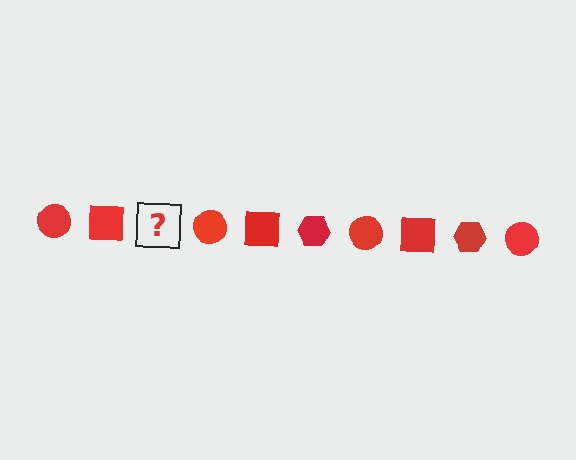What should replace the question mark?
The question mark should be replaced with a red hexagon.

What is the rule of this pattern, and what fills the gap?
The rule is that the pattern cycles through circle, square, hexagon shapes in red. The gap should be filled with a red hexagon.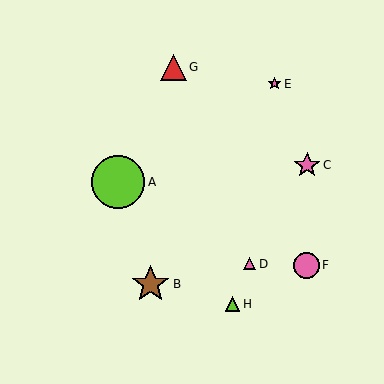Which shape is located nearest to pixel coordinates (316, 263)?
The pink circle (labeled F) at (307, 265) is nearest to that location.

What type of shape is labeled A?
Shape A is a lime circle.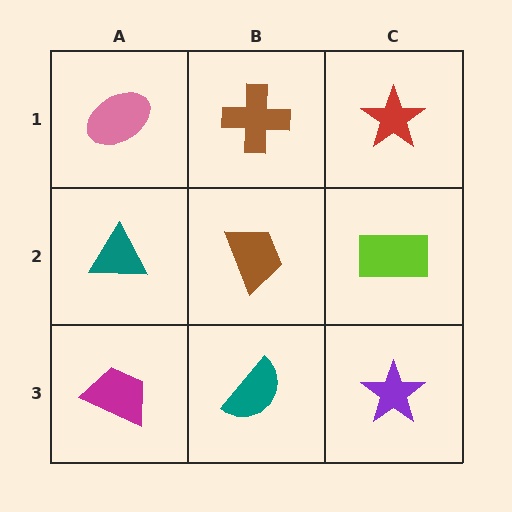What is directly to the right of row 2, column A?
A brown trapezoid.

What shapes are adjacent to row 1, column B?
A brown trapezoid (row 2, column B), a pink ellipse (row 1, column A), a red star (row 1, column C).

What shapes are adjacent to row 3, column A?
A teal triangle (row 2, column A), a teal semicircle (row 3, column B).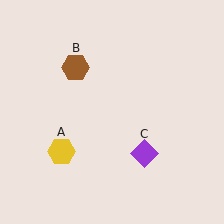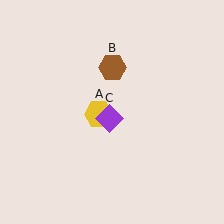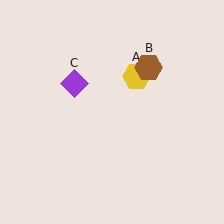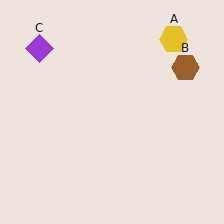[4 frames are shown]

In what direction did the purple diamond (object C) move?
The purple diamond (object C) moved up and to the left.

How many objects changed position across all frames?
3 objects changed position: yellow hexagon (object A), brown hexagon (object B), purple diamond (object C).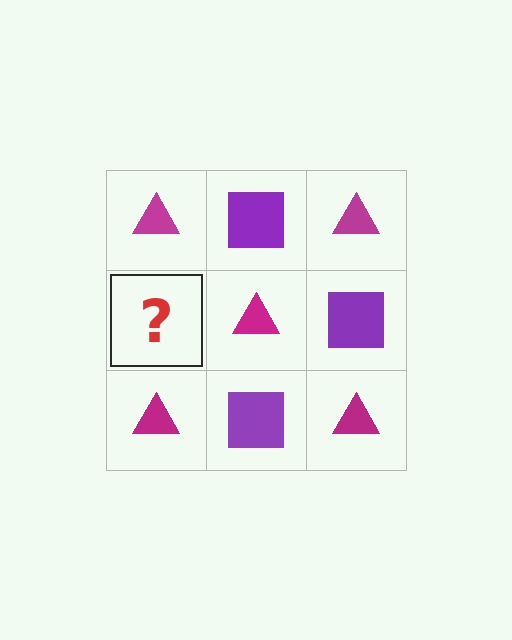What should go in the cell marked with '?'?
The missing cell should contain a purple square.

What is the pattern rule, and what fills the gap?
The rule is that it alternates magenta triangle and purple square in a checkerboard pattern. The gap should be filled with a purple square.